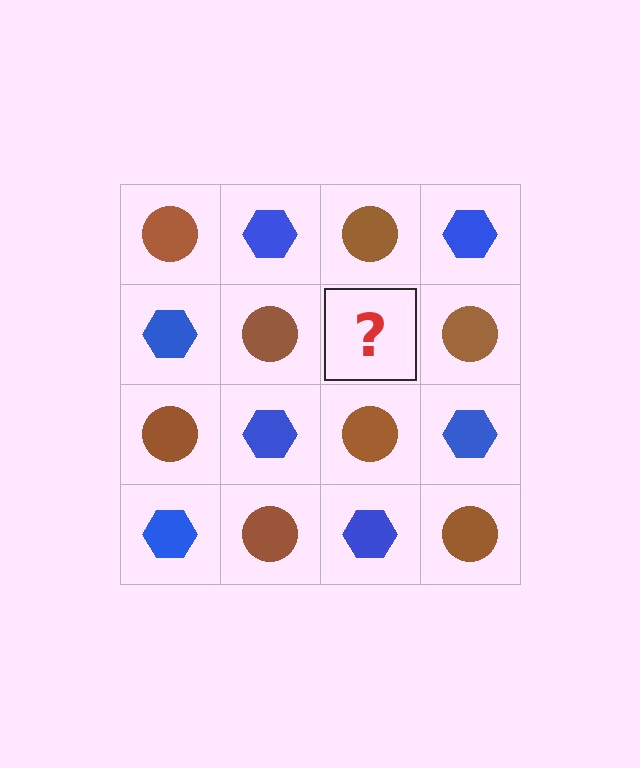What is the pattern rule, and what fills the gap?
The rule is that it alternates brown circle and blue hexagon in a checkerboard pattern. The gap should be filled with a blue hexagon.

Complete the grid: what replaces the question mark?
The question mark should be replaced with a blue hexagon.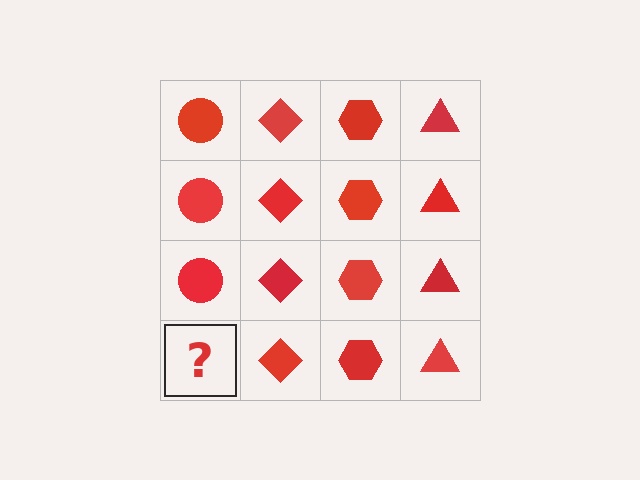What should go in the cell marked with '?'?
The missing cell should contain a red circle.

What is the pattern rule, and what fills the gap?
The rule is that each column has a consistent shape. The gap should be filled with a red circle.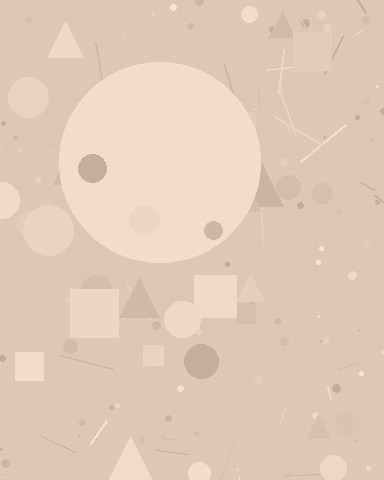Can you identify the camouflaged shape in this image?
The camouflaged shape is a circle.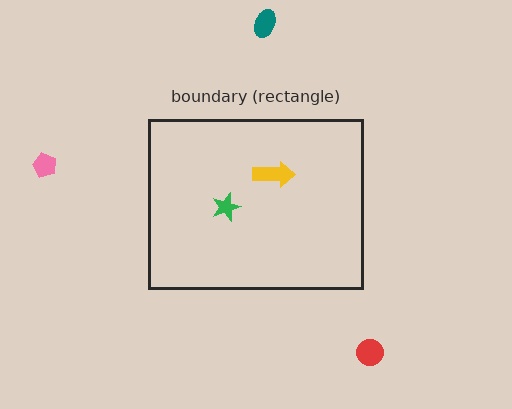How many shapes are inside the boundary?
2 inside, 3 outside.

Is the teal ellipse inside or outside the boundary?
Outside.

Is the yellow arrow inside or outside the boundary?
Inside.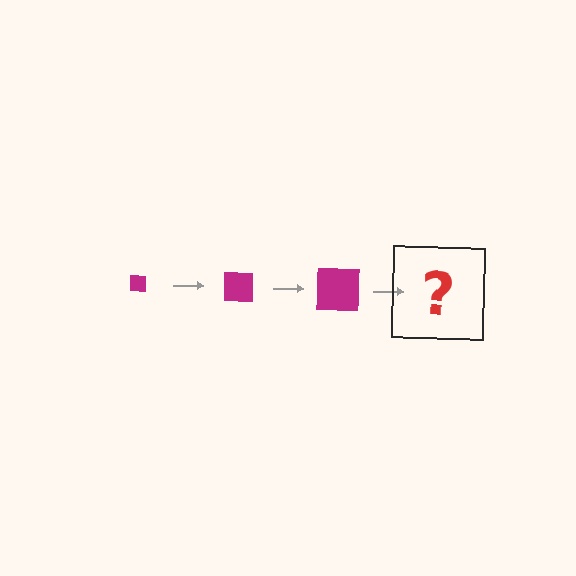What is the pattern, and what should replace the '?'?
The pattern is that the square gets progressively larger each step. The '?' should be a magenta square, larger than the previous one.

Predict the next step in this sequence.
The next step is a magenta square, larger than the previous one.